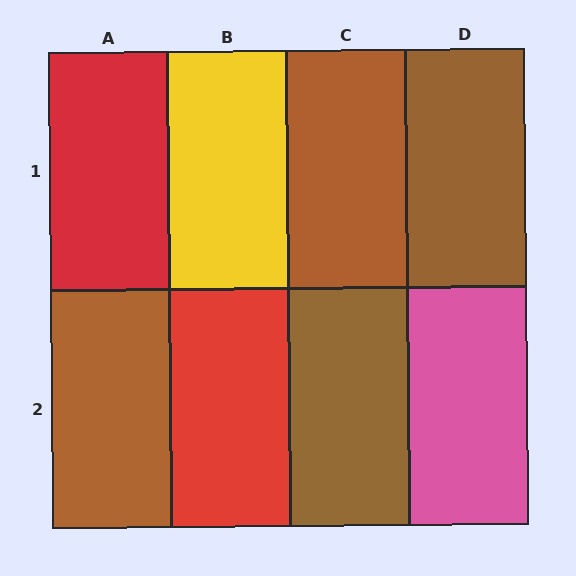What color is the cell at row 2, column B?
Red.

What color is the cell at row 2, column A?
Brown.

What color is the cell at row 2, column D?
Pink.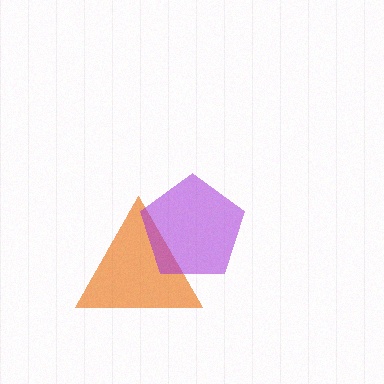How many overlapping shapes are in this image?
There are 2 overlapping shapes in the image.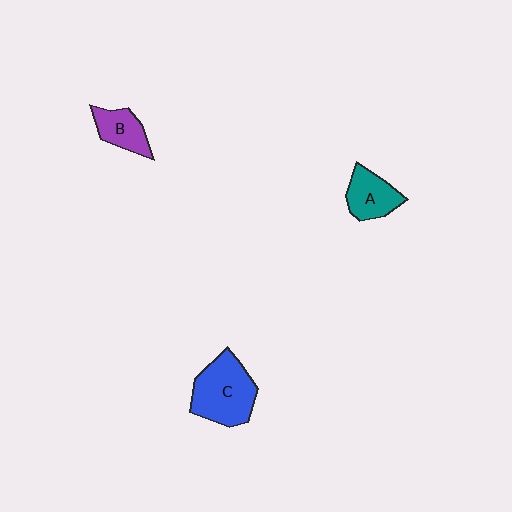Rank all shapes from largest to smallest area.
From largest to smallest: C (blue), A (teal), B (purple).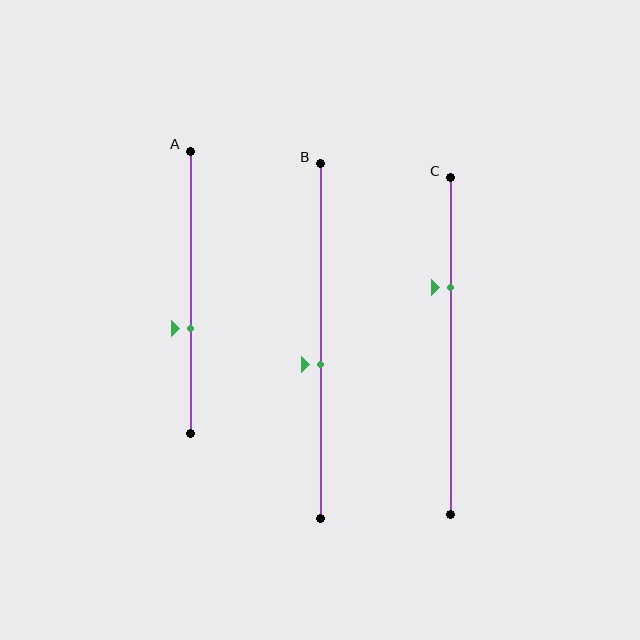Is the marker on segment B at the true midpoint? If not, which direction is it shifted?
No, the marker on segment B is shifted downward by about 7% of the segment length.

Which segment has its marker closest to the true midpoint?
Segment B has its marker closest to the true midpoint.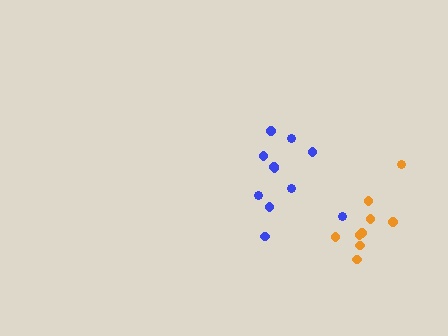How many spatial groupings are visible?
There are 2 spatial groupings.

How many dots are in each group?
Group 1: 11 dots, Group 2: 9 dots (20 total).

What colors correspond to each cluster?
The clusters are colored: blue, orange.